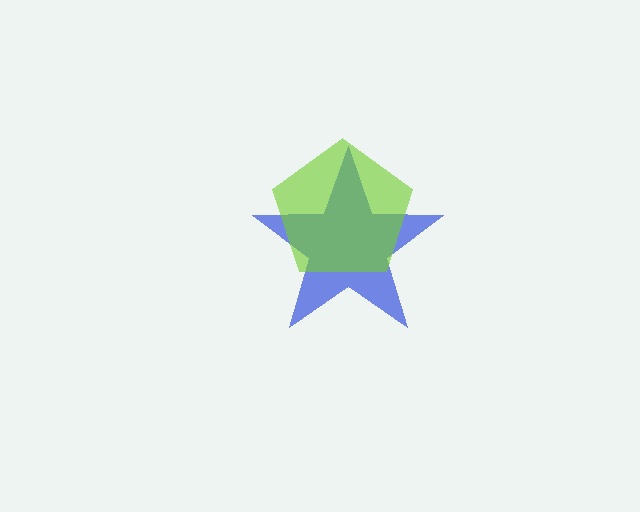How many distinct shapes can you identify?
There are 2 distinct shapes: a blue star, a lime pentagon.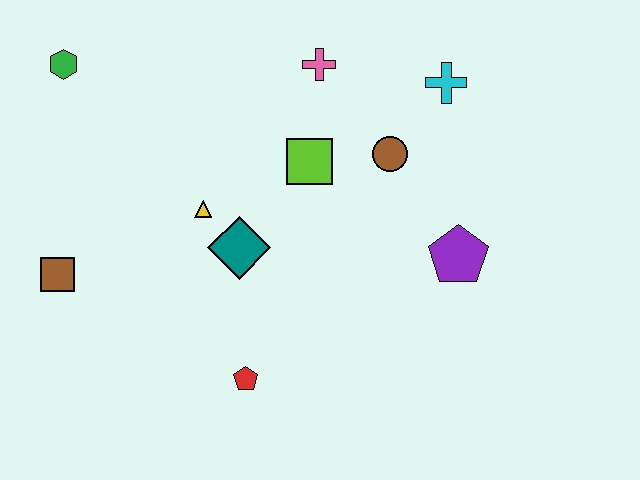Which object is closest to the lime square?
The brown circle is closest to the lime square.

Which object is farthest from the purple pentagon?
The green hexagon is farthest from the purple pentagon.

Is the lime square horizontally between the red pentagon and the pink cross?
Yes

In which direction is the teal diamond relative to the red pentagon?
The teal diamond is above the red pentagon.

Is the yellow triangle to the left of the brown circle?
Yes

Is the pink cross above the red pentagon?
Yes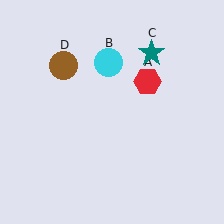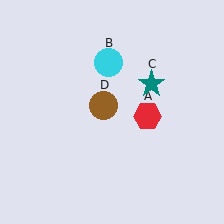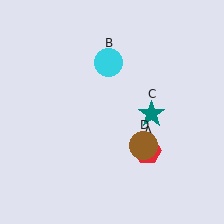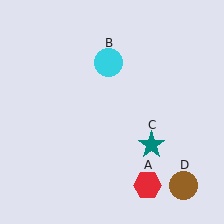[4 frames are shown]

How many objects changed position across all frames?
3 objects changed position: red hexagon (object A), teal star (object C), brown circle (object D).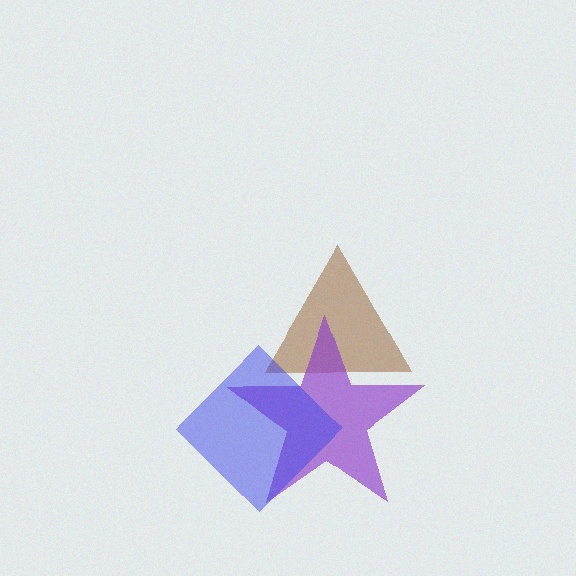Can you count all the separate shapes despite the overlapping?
Yes, there are 3 separate shapes.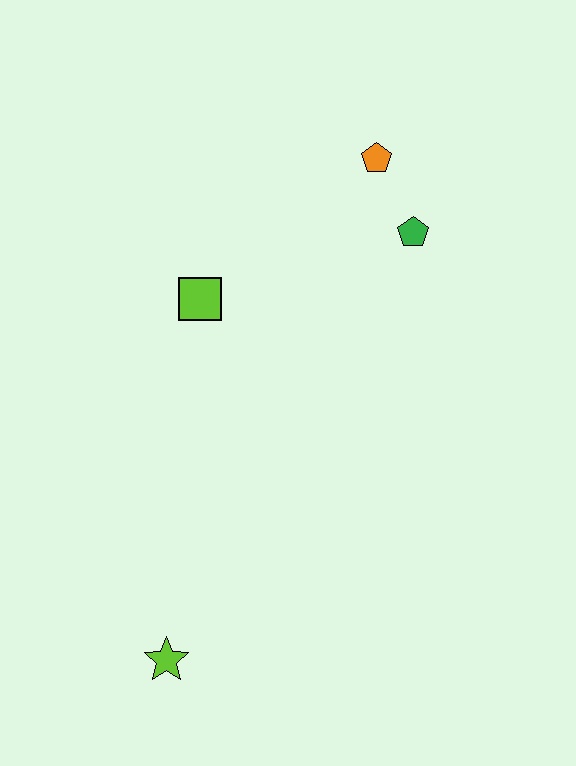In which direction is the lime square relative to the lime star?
The lime square is above the lime star.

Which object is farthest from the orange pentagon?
The lime star is farthest from the orange pentagon.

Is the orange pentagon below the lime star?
No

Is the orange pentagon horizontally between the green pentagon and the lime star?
Yes